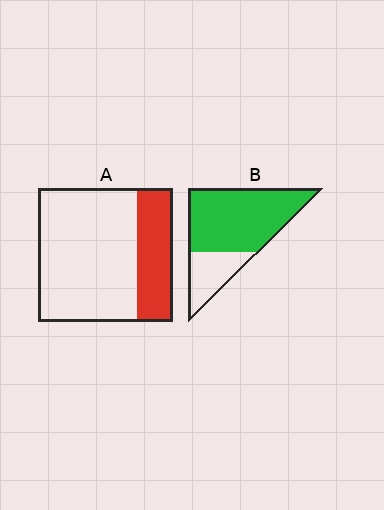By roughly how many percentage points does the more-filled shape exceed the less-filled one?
By roughly 45 percentage points (B over A).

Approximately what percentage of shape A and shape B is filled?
A is approximately 25% and B is approximately 75%.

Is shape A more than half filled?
No.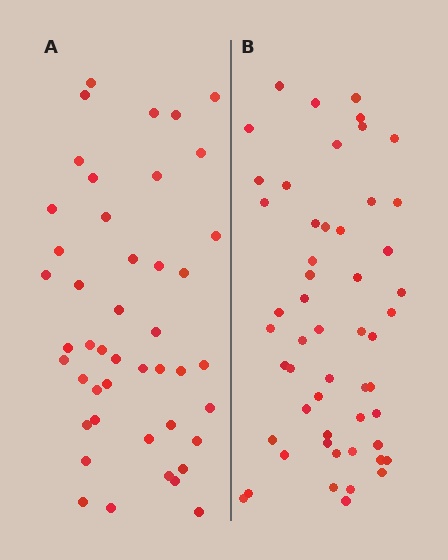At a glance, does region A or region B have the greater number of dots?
Region B (the right region) has more dots.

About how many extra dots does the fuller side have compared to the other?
Region B has roughly 8 or so more dots than region A.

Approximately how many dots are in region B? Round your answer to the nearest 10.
About 50 dots. (The exact count is 53, which rounds to 50.)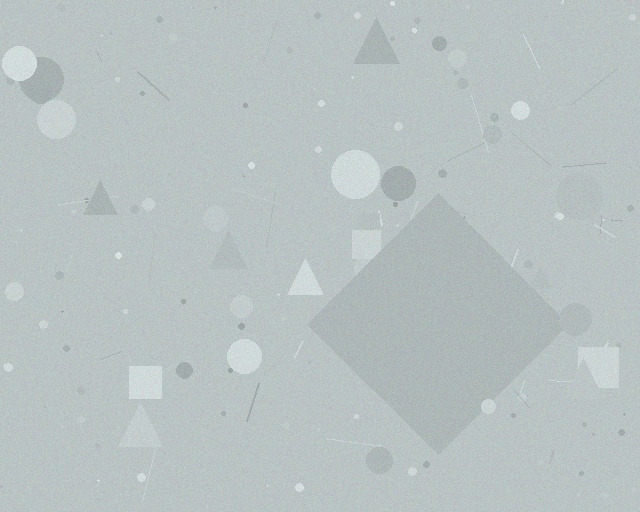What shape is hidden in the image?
A diamond is hidden in the image.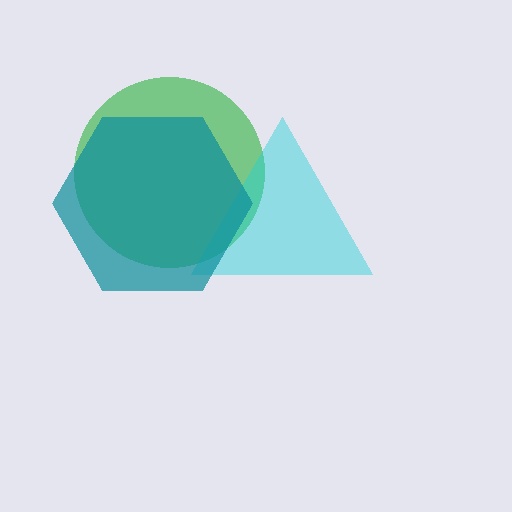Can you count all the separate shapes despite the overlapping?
Yes, there are 3 separate shapes.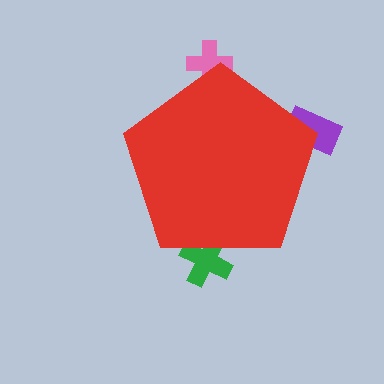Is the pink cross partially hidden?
Yes, the pink cross is partially hidden behind the red pentagon.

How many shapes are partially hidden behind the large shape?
3 shapes are partially hidden.